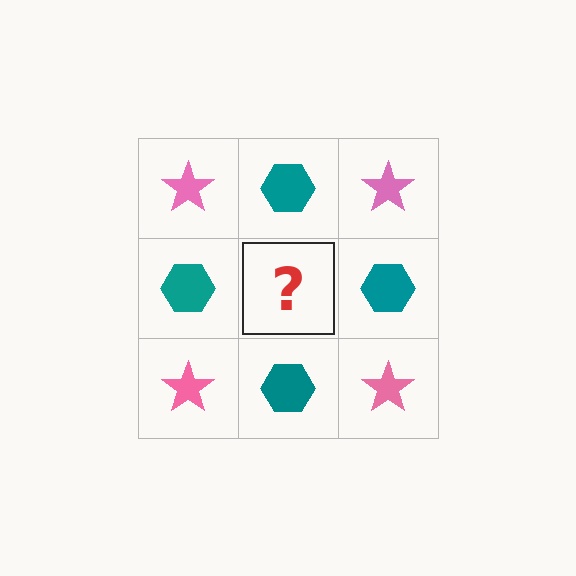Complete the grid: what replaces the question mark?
The question mark should be replaced with a pink star.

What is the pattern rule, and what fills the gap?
The rule is that it alternates pink star and teal hexagon in a checkerboard pattern. The gap should be filled with a pink star.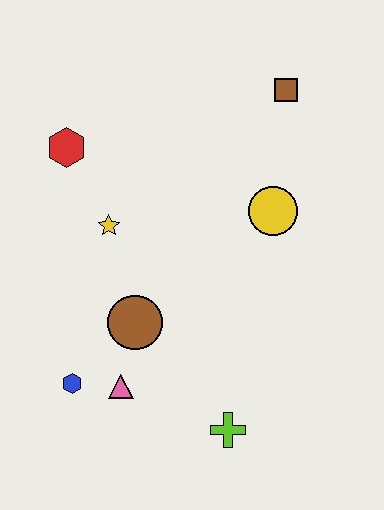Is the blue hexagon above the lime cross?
Yes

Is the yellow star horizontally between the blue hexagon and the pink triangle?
Yes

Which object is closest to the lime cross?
The pink triangle is closest to the lime cross.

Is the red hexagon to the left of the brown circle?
Yes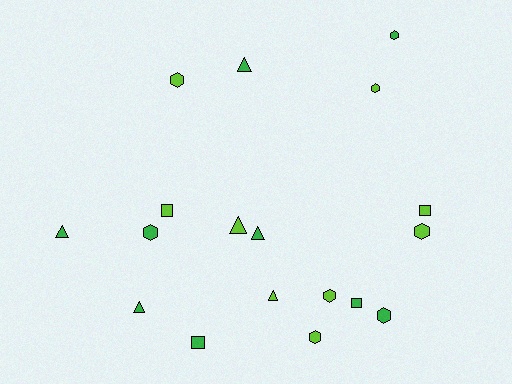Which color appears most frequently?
Lime, with 9 objects.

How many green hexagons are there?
There are 3 green hexagons.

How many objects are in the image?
There are 18 objects.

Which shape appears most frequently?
Hexagon, with 8 objects.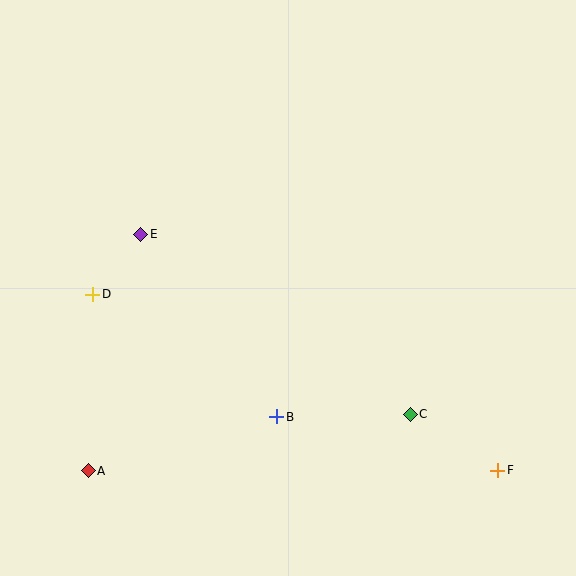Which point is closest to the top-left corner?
Point E is closest to the top-left corner.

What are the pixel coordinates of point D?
Point D is at (93, 294).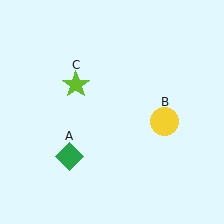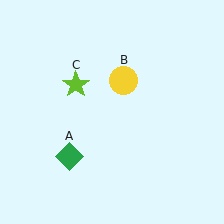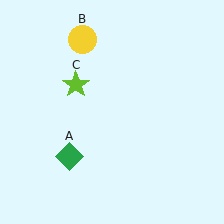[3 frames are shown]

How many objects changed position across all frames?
1 object changed position: yellow circle (object B).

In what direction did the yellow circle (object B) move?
The yellow circle (object B) moved up and to the left.